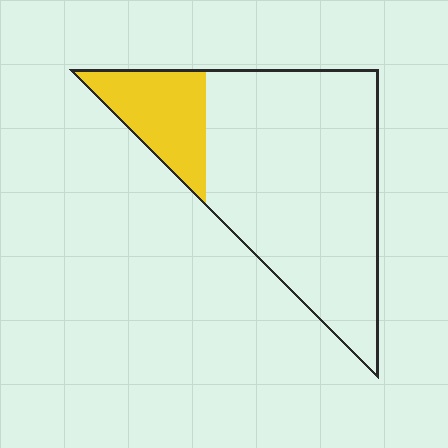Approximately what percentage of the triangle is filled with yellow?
Approximately 20%.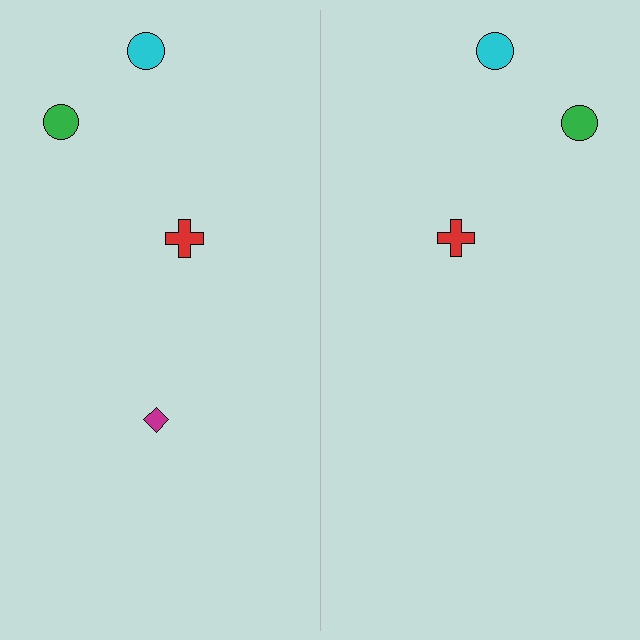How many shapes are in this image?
There are 7 shapes in this image.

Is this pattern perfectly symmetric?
No, the pattern is not perfectly symmetric. A magenta diamond is missing from the right side.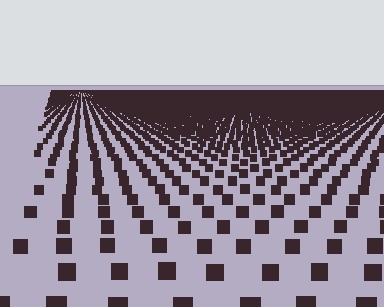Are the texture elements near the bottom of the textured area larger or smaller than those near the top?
Larger. Near the bottom, elements are closer to the viewer and appear at a bigger on-screen size.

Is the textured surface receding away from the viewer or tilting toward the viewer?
The surface is receding away from the viewer. Texture elements get smaller and denser toward the top.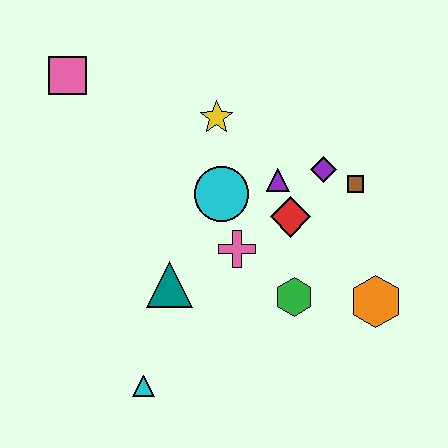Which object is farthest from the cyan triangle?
The pink square is farthest from the cyan triangle.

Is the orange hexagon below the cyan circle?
Yes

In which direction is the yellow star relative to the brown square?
The yellow star is to the left of the brown square.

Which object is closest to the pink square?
The yellow star is closest to the pink square.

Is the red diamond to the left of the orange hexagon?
Yes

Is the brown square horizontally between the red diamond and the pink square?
No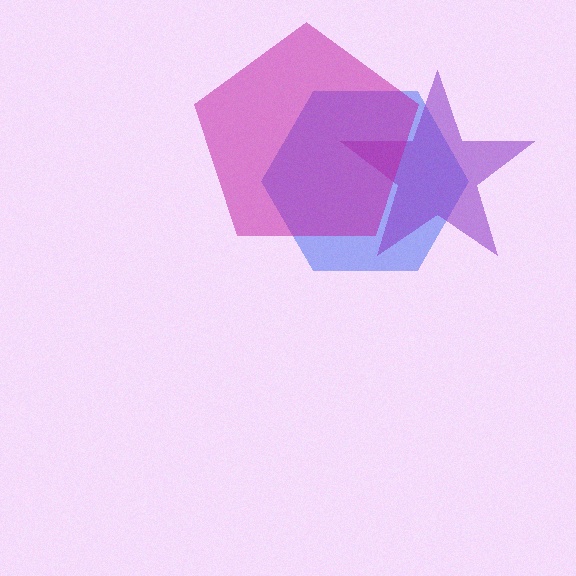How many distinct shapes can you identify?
There are 3 distinct shapes: a blue hexagon, a purple star, a magenta pentagon.